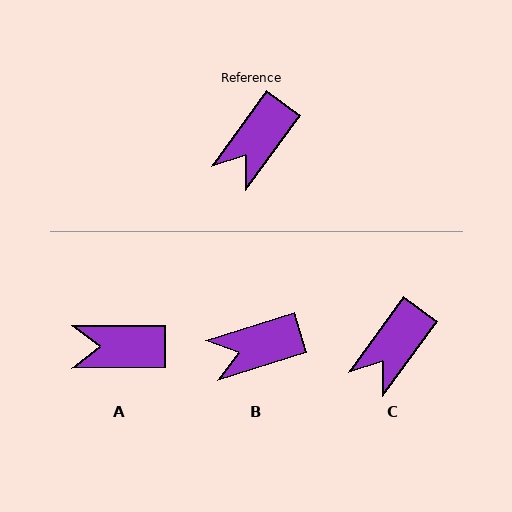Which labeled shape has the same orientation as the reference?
C.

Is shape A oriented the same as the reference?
No, it is off by about 54 degrees.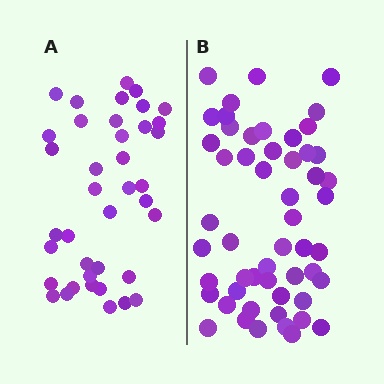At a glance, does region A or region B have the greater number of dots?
Region B (the right region) has more dots.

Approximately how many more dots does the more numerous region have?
Region B has approximately 15 more dots than region A.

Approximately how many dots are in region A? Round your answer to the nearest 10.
About 40 dots. (The exact count is 39, which rounds to 40.)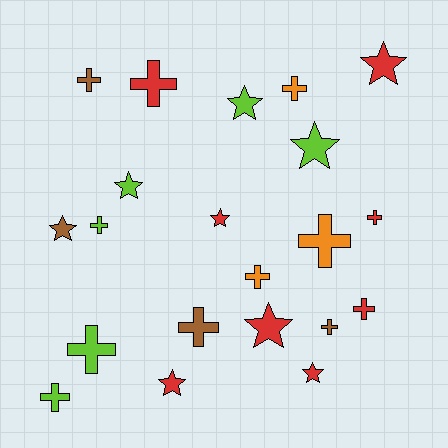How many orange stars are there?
There are no orange stars.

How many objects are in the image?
There are 21 objects.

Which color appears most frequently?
Red, with 8 objects.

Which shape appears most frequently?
Cross, with 12 objects.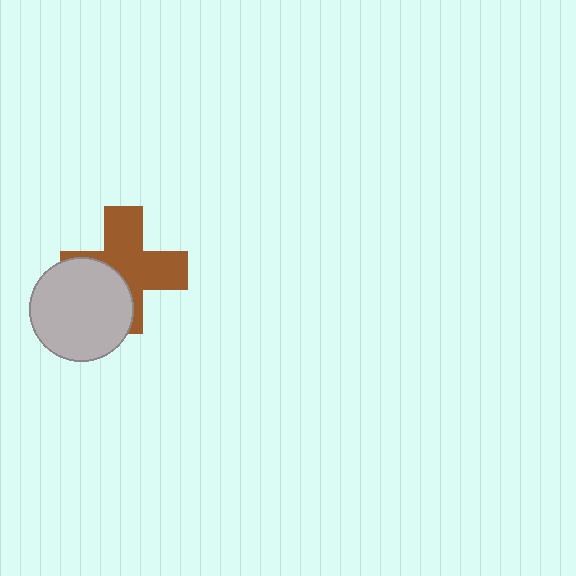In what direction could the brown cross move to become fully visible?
The brown cross could move toward the upper-right. That would shift it out from behind the light gray circle entirely.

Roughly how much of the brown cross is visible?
About half of it is visible (roughly 64%).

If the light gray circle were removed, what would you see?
You would see the complete brown cross.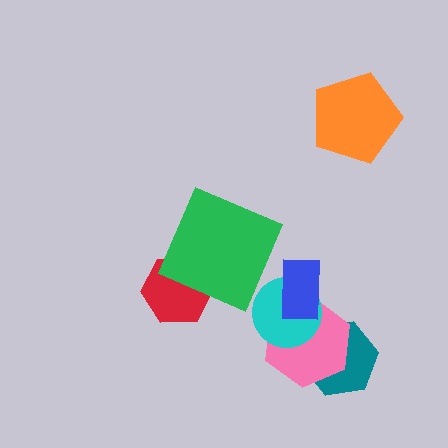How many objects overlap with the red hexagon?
1 object overlaps with the red hexagon.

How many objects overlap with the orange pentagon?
0 objects overlap with the orange pentagon.